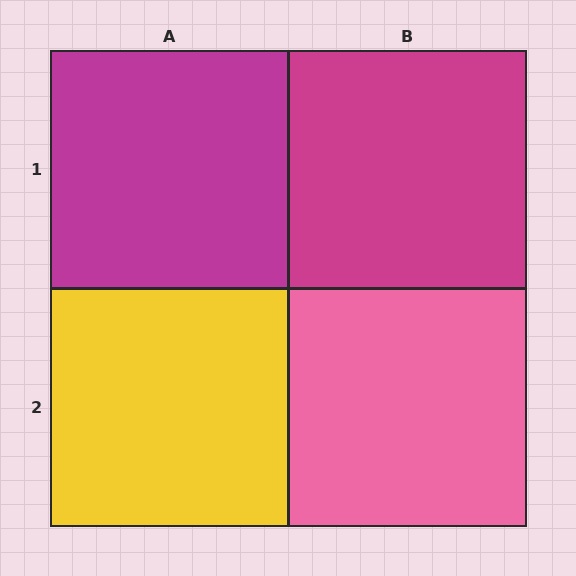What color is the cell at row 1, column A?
Magenta.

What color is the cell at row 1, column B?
Magenta.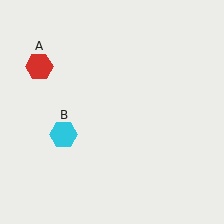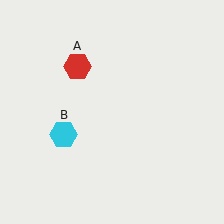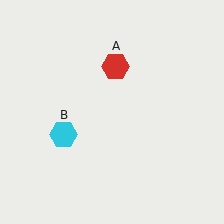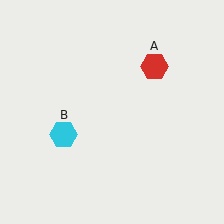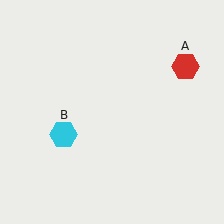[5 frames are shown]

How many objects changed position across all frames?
1 object changed position: red hexagon (object A).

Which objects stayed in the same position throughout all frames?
Cyan hexagon (object B) remained stationary.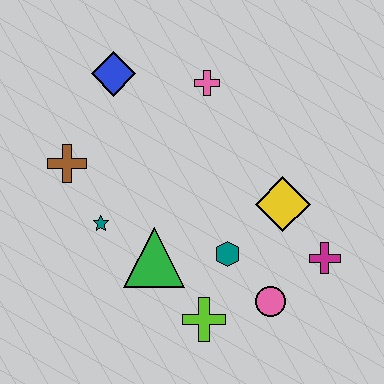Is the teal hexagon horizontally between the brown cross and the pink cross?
No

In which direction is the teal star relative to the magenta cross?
The teal star is to the left of the magenta cross.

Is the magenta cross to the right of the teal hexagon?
Yes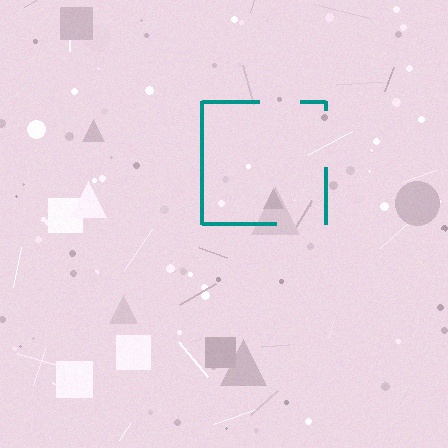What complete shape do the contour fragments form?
The contour fragments form a square.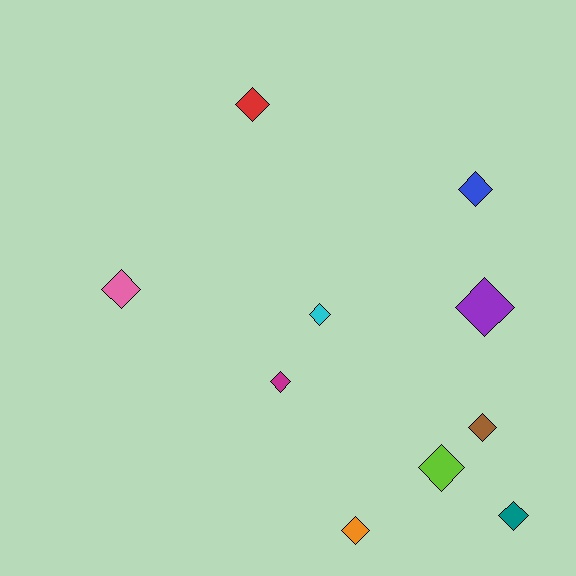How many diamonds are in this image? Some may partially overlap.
There are 10 diamonds.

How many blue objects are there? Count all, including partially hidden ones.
There is 1 blue object.